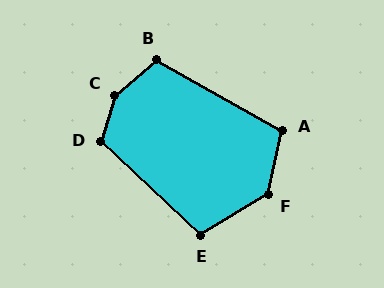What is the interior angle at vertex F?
Approximately 133 degrees (obtuse).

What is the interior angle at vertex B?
Approximately 110 degrees (obtuse).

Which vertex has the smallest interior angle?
E, at approximately 106 degrees.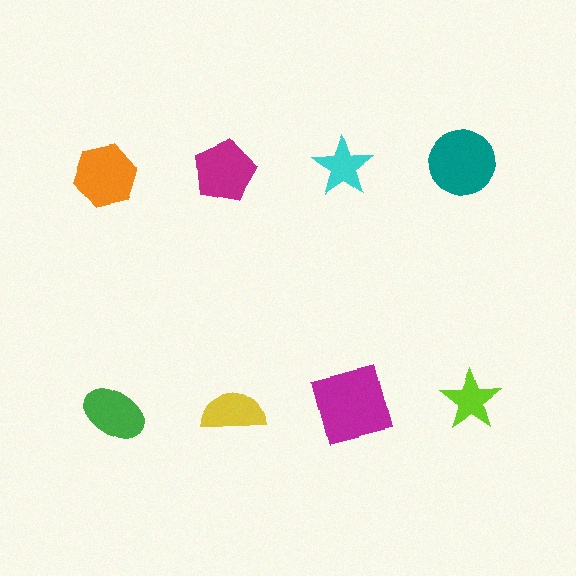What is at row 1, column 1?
An orange hexagon.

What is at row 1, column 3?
A cyan star.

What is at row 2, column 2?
A yellow semicircle.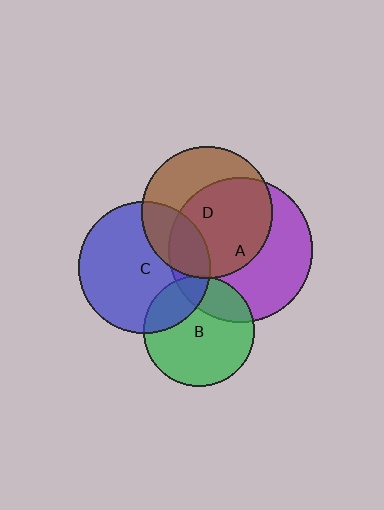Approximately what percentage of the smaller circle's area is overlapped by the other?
Approximately 60%.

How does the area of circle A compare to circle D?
Approximately 1.2 times.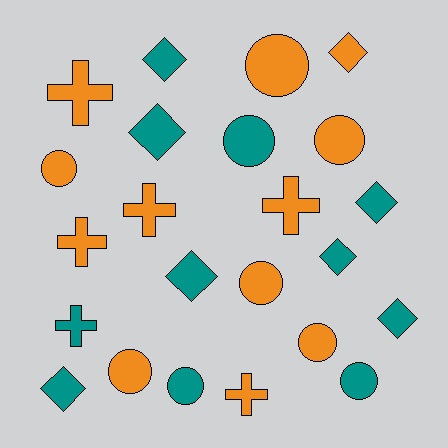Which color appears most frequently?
Orange, with 12 objects.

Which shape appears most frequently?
Circle, with 9 objects.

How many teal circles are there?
There are 3 teal circles.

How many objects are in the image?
There are 23 objects.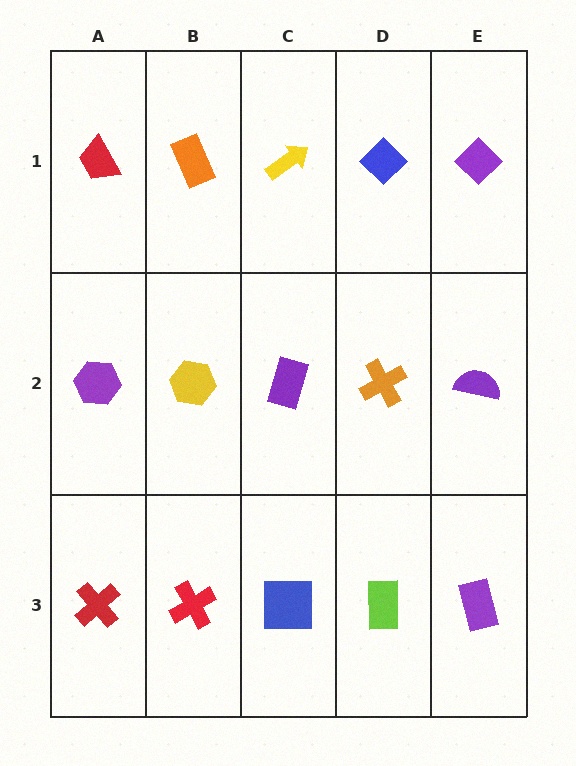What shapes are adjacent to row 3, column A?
A purple hexagon (row 2, column A), a red cross (row 3, column B).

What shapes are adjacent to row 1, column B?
A yellow hexagon (row 2, column B), a red trapezoid (row 1, column A), a yellow arrow (row 1, column C).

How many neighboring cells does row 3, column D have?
3.